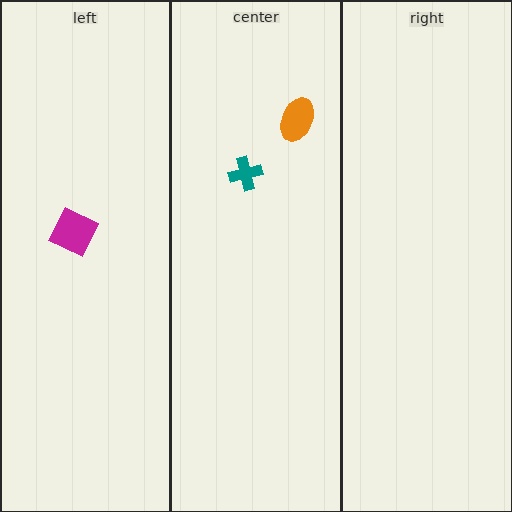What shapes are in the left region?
The magenta square.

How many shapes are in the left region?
1.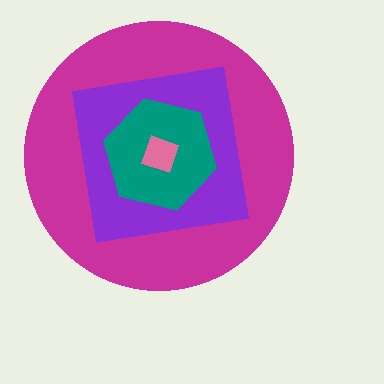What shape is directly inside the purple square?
The teal hexagon.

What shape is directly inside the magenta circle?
The purple square.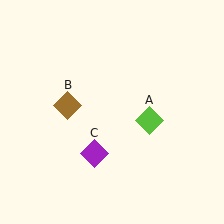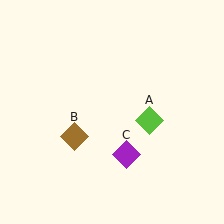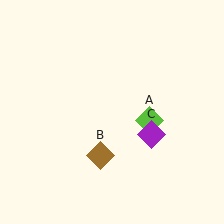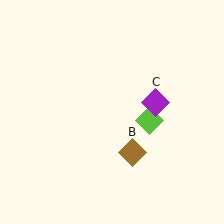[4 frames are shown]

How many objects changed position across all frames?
2 objects changed position: brown diamond (object B), purple diamond (object C).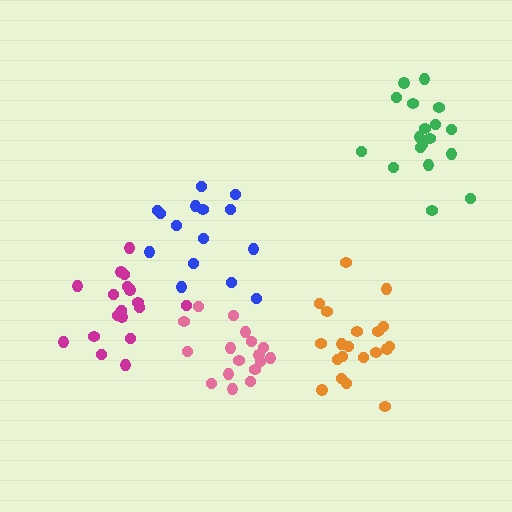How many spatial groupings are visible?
There are 5 spatial groupings.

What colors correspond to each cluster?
The clusters are colored: magenta, green, blue, orange, pink.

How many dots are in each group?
Group 1: 18 dots, Group 2: 18 dots, Group 3: 15 dots, Group 4: 20 dots, Group 5: 17 dots (88 total).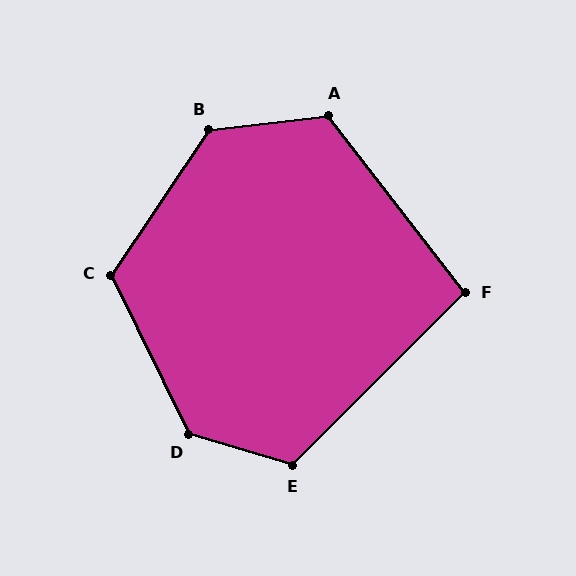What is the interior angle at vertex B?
Approximately 130 degrees (obtuse).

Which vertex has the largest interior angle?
D, at approximately 132 degrees.